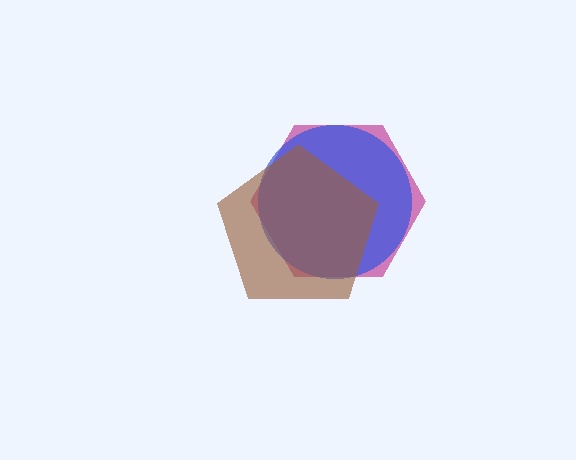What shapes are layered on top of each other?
The layered shapes are: a magenta hexagon, a blue circle, a brown pentagon.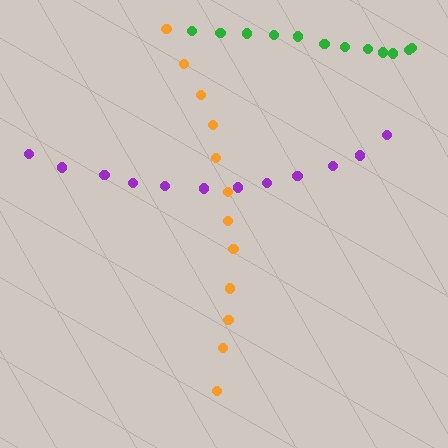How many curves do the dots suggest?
There are 3 distinct paths.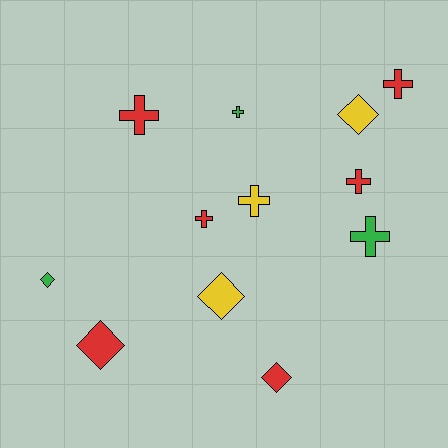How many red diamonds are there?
There are 2 red diamonds.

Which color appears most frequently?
Red, with 6 objects.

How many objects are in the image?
There are 12 objects.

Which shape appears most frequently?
Cross, with 7 objects.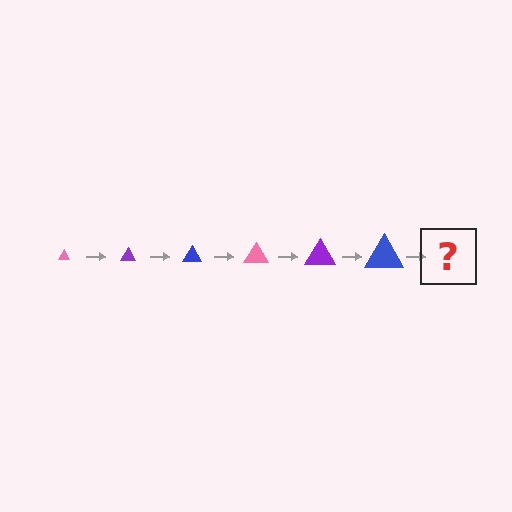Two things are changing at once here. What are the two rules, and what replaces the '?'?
The two rules are that the triangle grows larger each step and the color cycles through pink, purple, and blue. The '?' should be a pink triangle, larger than the previous one.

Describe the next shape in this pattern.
It should be a pink triangle, larger than the previous one.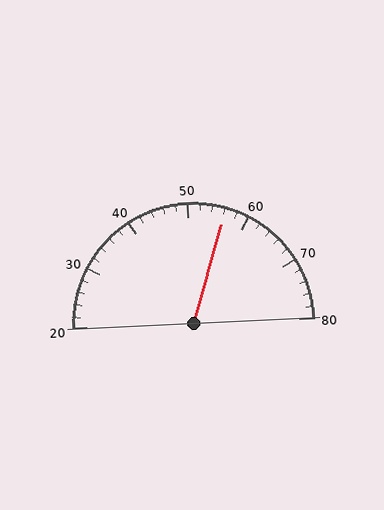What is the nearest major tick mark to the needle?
The nearest major tick mark is 60.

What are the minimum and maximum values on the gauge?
The gauge ranges from 20 to 80.